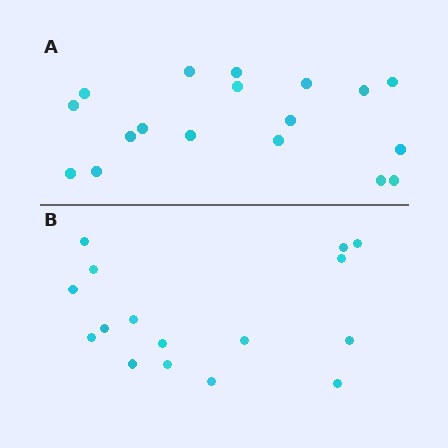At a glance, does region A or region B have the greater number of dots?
Region A (the top region) has more dots.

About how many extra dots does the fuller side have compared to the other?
Region A has just a few more — roughly 2 or 3 more dots than region B.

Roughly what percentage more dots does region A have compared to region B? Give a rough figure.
About 10% more.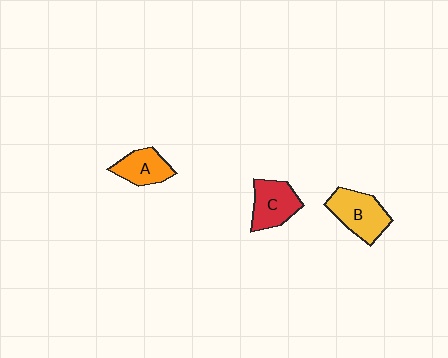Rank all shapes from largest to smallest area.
From largest to smallest: B (yellow), C (red), A (orange).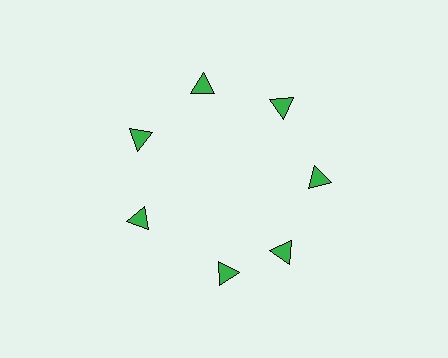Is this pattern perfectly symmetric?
No. The 7 green triangles are arranged in a ring, but one element near the 6 o'clock position is rotated out of alignment along the ring, breaking the 7-fold rotational symmetry.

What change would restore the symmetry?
The symmetry would be restored by rotating it back into even spacing with its neighbors so that all 7 triangles sit at equal angles and equal distance from the center.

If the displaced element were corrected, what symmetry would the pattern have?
It would have 7-fold rotational symmetry — the pattern would map onto itself every 51 degrees.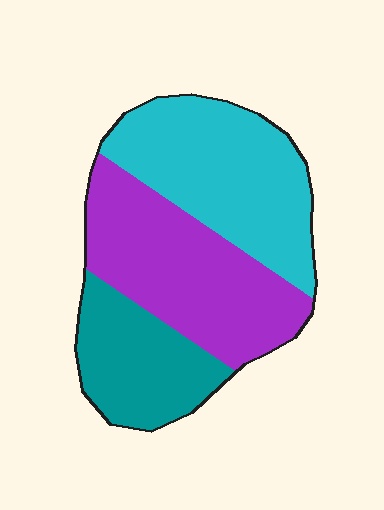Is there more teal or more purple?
Purple.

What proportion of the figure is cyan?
Cyan takes up about three eighths (3/8) of the figure.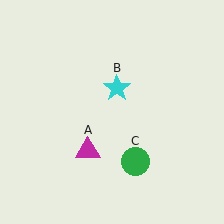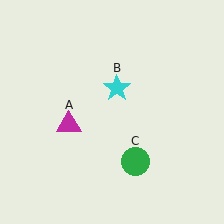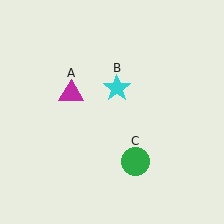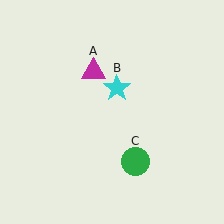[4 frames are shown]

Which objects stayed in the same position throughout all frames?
Cyan star (object B) and green circle (object C) remained stationary.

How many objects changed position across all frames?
1 object changed position: magenta triangle (object A).